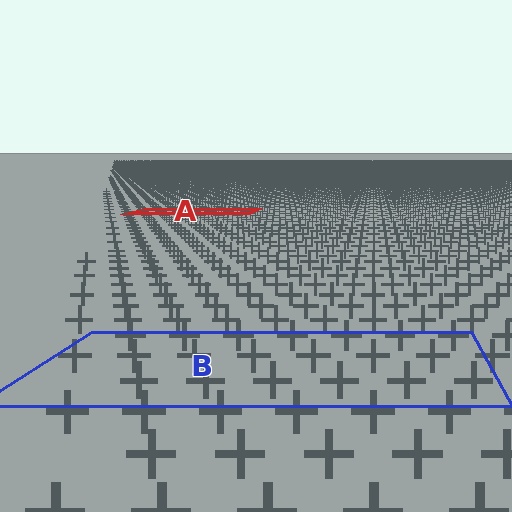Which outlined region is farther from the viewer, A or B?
Region A is farther from the viewer — the texture elements inside it appear smaller and more densely packed.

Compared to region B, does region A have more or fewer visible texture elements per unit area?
Region A has more texture elements per unit area — they are packed more densely because it is farther away.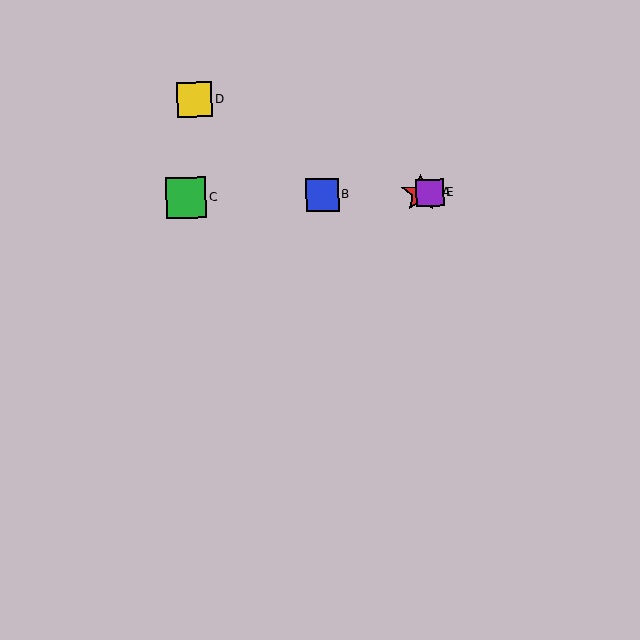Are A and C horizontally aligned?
Yes, both are at y≈193.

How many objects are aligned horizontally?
4 objects (A, B, C, E) are aligned horizontally.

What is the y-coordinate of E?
Object E is at y≈193.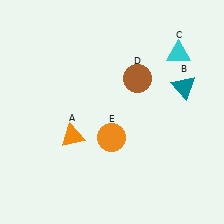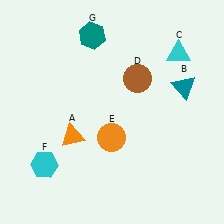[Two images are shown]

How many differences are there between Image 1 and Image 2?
There are 2 differences between the two images.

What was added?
A cyan hexagon (F), a teal hexagon (G) were added in Image 2.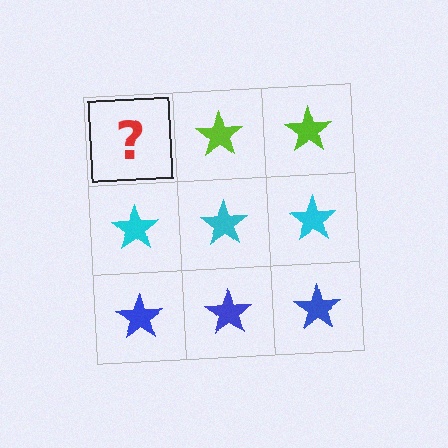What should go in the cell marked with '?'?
The missing cell should contain a lime star.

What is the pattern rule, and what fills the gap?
The rule is that each row has a consistent color. The gap should be filled with a lime star.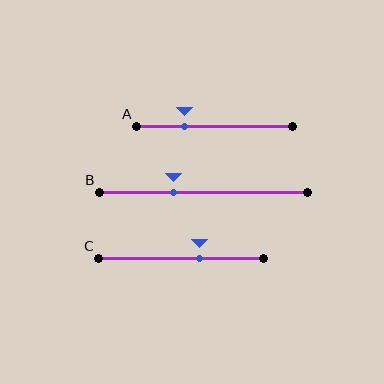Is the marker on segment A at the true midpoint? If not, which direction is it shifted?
No, the marker on segment A is shifted to the left by about 19% of the segment length.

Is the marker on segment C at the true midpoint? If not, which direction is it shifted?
No, the marker on segment C is shifted to the right by about 11% of the segment length.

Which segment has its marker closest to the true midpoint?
Segment C has its marker closest to the true midpoint.